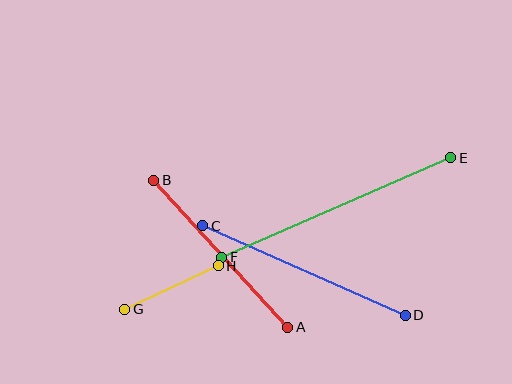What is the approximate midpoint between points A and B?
The midpoint is at approximately (221, 254) pixels.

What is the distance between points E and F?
The distance is approximately 250 pixels.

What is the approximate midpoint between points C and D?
The midpoint is at approximately (304, 271) pixels.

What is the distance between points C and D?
The distance is approximately 222 pixels.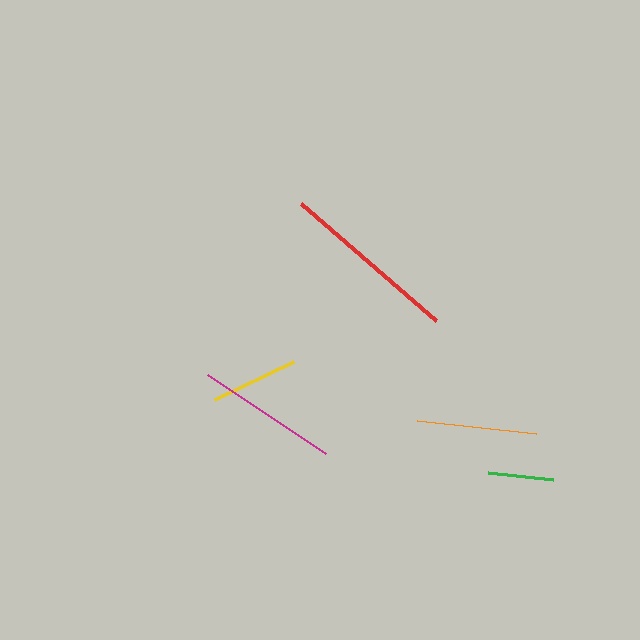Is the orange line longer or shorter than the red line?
The red line is longer than the orange line.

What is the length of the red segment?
The red segment is approximately 179 pixels long.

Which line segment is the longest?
The red line is the longest at approximately 179 pixels.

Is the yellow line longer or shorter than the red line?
The red line is longer than the yellow line.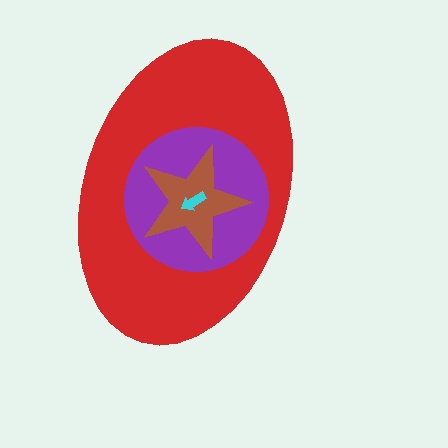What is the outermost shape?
The red ellipse.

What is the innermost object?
The cyan arrow.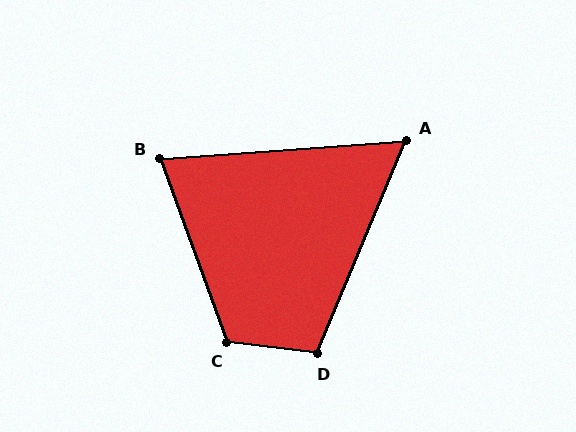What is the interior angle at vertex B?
Approximately 74 degrees (acute).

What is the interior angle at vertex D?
Approximately 106 degrees (obtuse).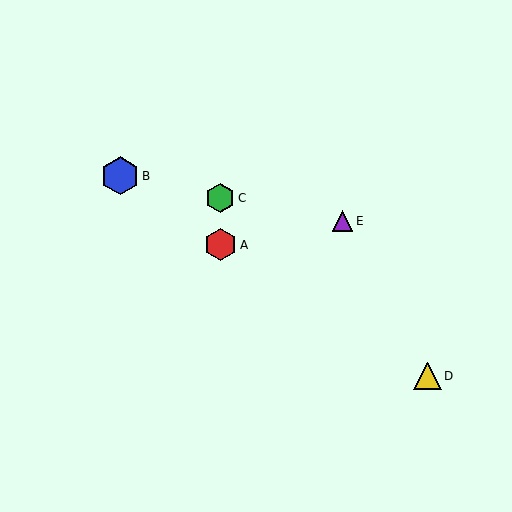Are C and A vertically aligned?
Yes, both are at x≈220.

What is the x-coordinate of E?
Object E is at x≈342.